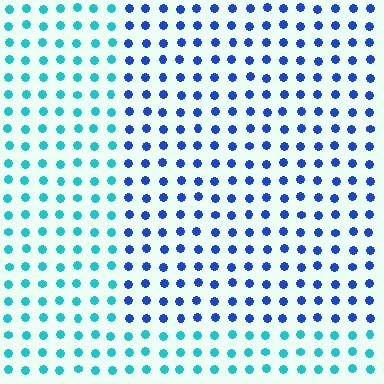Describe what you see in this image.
The image is filled with small cyan elements in a uniform arrangement. A rectangle-shaped region is visible where the elements are tinted to a slightly different hue, forming a subtle color boundary.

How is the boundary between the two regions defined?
The boundary is defined purely by a slight shift in hue (about 46 degrees). Spacing, size, and orientation are identical on both sides.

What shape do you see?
I see a rectangle.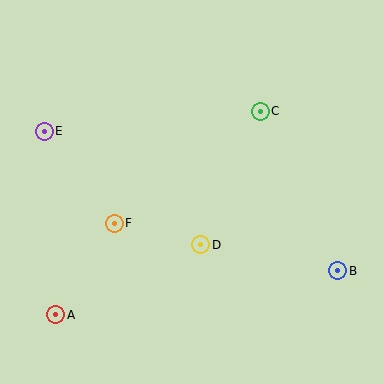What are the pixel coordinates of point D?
Point D is at (201, 245).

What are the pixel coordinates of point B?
Point B is at (338, 271).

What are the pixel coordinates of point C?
Point C is at (260, 111).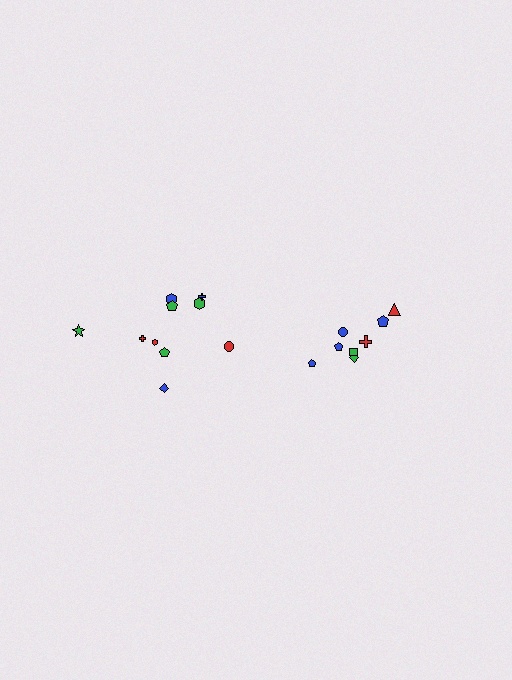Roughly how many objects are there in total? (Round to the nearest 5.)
Roughly 20 objects in total.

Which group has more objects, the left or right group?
The left group.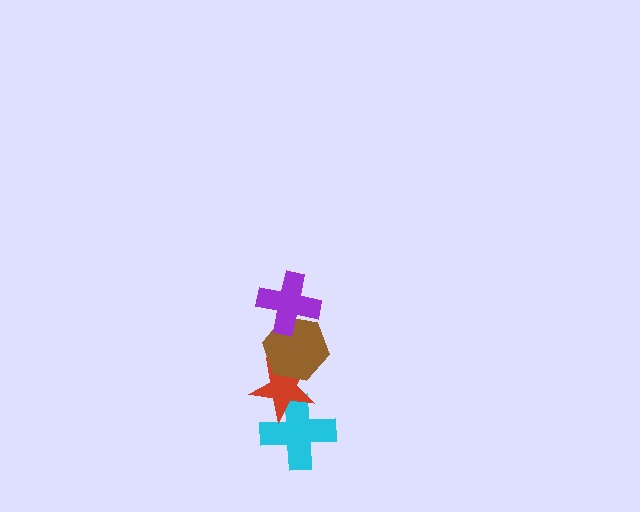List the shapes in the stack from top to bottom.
From top to bottom: the purple cross, the brown hexagon, the red star, the cyan cross.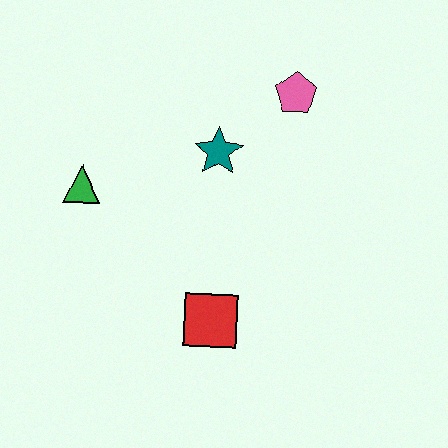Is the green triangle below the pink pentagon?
Yes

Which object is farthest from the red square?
The pink pentagon is farthest from the red square.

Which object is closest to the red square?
The teal star is closest to the red square.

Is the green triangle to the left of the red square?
Yes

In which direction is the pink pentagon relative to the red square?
The pink pentagon is above the red square.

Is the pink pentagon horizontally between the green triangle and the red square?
No